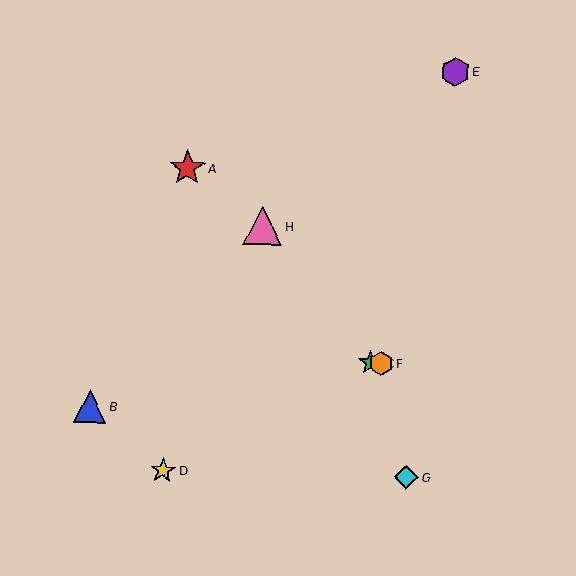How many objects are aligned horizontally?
2 objects (C, F) are aligned horizontally.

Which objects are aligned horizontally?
Objects C, F are aligned horizontally.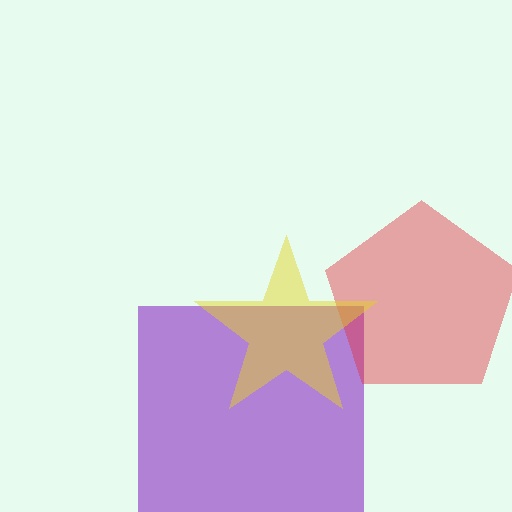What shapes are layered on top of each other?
The layered shapes are: a purple square, a red pentagon, a yellow star.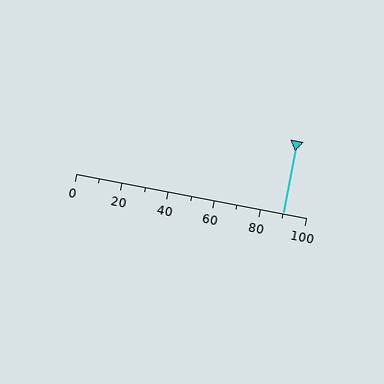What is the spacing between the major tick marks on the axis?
The major ticks are spaced 20 apart.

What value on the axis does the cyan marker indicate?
The marker indicates approximately 90.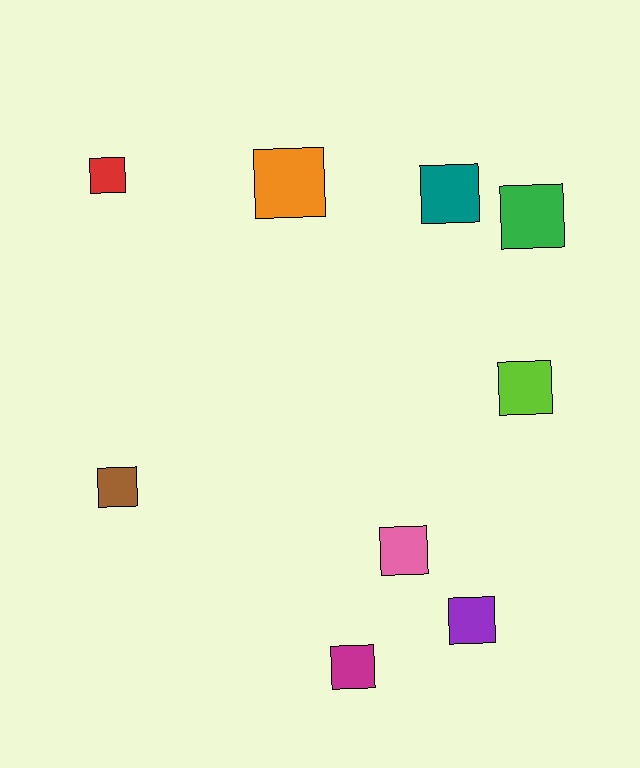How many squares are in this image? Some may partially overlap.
There are 9 squares.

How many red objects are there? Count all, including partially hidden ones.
There is 1 red object.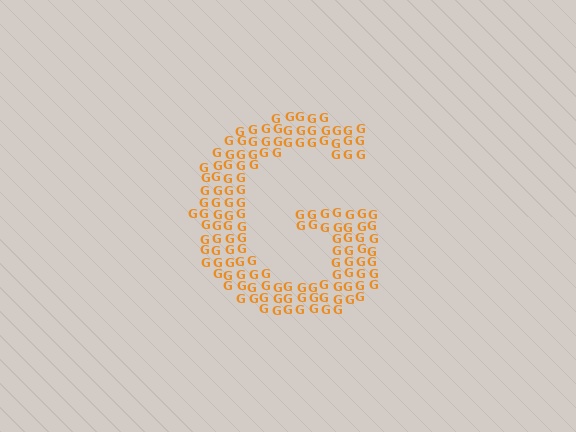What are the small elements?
The small elements are letter G's.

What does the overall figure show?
The overall figure shows the letter G.